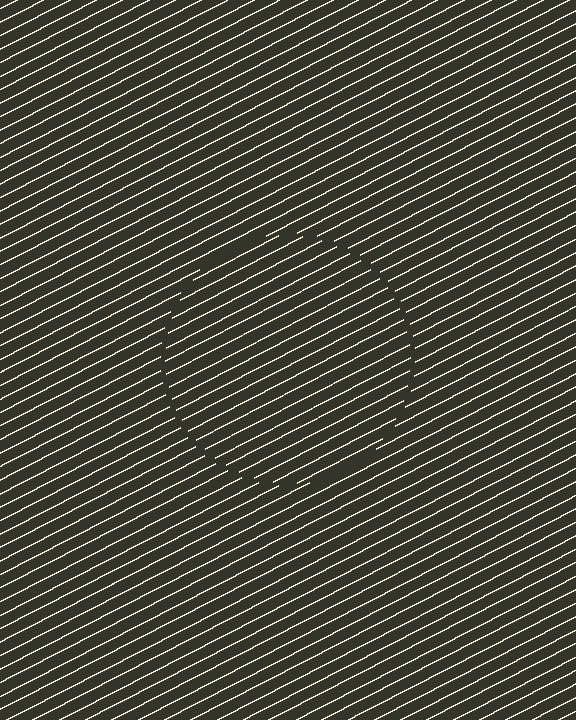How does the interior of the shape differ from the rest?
The interior of the shape contains the same grating, shifted by half a period — the contour is defined by the phase discontinuity where line-ends from the inner and outer gratings abut.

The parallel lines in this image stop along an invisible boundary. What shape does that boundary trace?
An illusory circle. The interior of the shape contains the same grating, shifted by half a period — the contour is defined by the phase discontinuity where line-ends from the inner and outer gratings abut.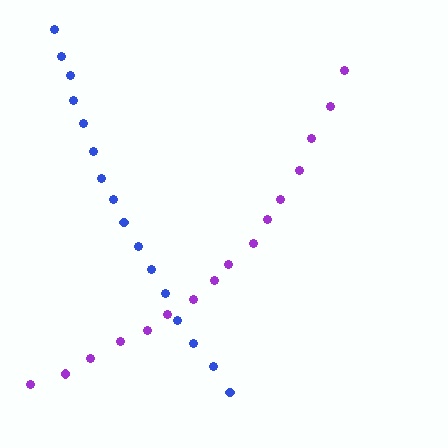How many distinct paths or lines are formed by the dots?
There are 2 distinct paths.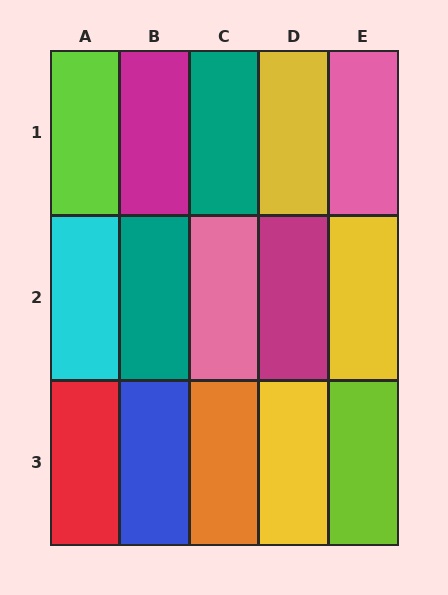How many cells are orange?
1 cell is orange.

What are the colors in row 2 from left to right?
Cyan, teal, pink, magenta, yellow.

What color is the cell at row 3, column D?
Yellow.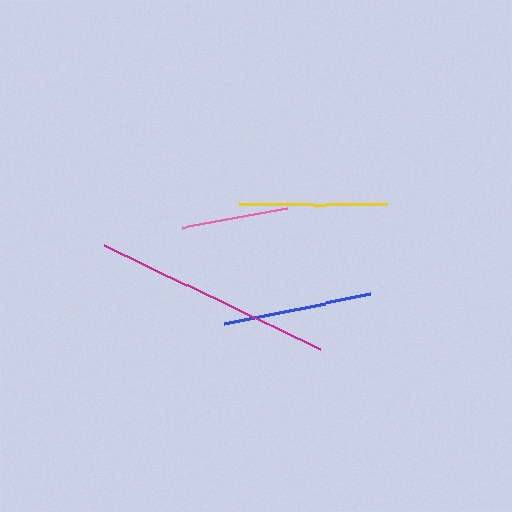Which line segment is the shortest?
The pink line is the shortest at approximately 107 pixels.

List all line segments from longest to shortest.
From longest to shortest: magenta, blue, yellow, pink.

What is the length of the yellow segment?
The yellow segment is approximately 148 pixels long.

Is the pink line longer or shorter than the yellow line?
The yellow line is longer than the pink line.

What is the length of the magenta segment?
The magenta segment is approximately 239 pixels long.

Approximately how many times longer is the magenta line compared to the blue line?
The magenta line is approximately 1.6 times the length of the blue line.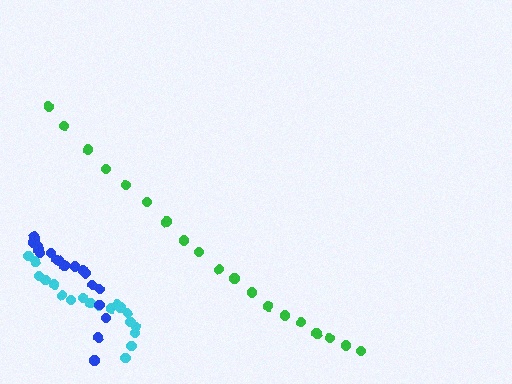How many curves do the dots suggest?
There are 3 distinct paths.